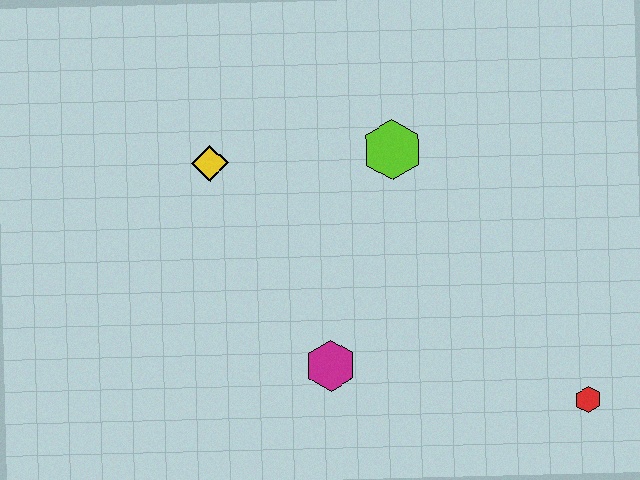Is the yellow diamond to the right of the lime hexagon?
No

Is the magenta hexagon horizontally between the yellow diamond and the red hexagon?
Yes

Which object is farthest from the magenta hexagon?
The red hexagon is farthest from the magenta hexagon.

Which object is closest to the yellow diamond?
The lime hexagon is closest to the yellow diamond.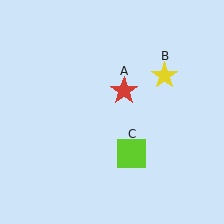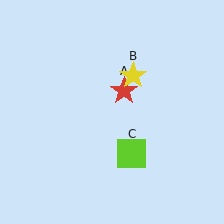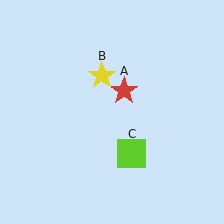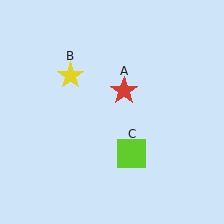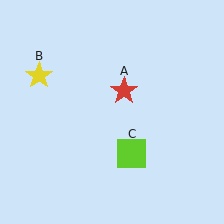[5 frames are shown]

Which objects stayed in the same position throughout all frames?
Red star (object A) and lime square (object C) remained stationary.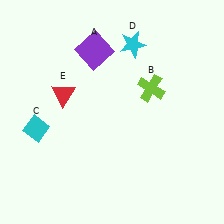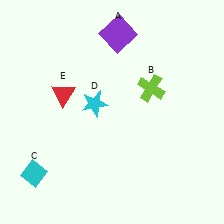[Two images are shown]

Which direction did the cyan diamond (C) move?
The cyan diamond (C) moved down.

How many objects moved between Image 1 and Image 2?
3 objects moved between the two images.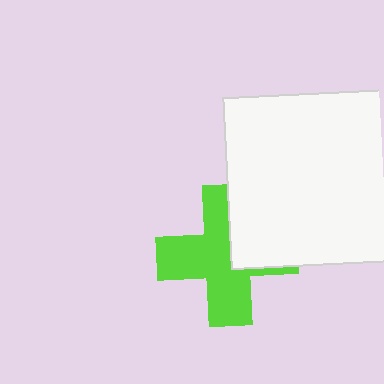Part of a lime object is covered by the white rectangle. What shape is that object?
It is a cross.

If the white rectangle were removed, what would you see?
You would see the complete lime cross.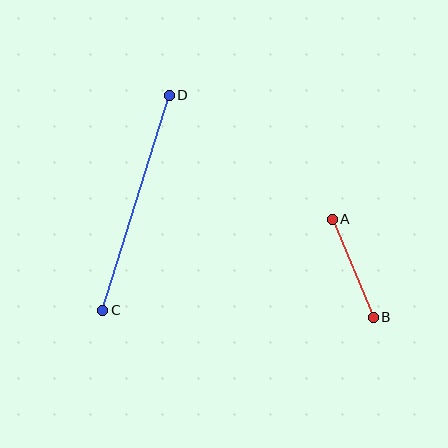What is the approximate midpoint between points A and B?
The midpoint is at approximately (353, 268) pixels.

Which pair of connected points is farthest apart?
Points C and D are farthest apart.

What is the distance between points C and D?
The distance is approximately 225 pixels.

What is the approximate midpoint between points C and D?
The midpoint is at approximately (136, 203) pixels.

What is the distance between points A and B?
The distance is approximately 106 pixels.